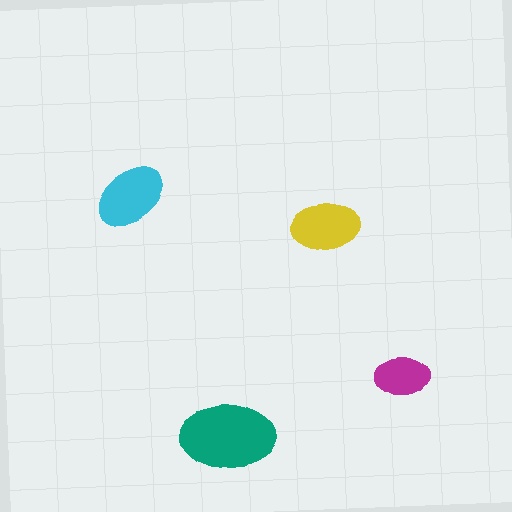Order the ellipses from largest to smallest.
the teal one, the cyan one, the yellow one, the magenta one.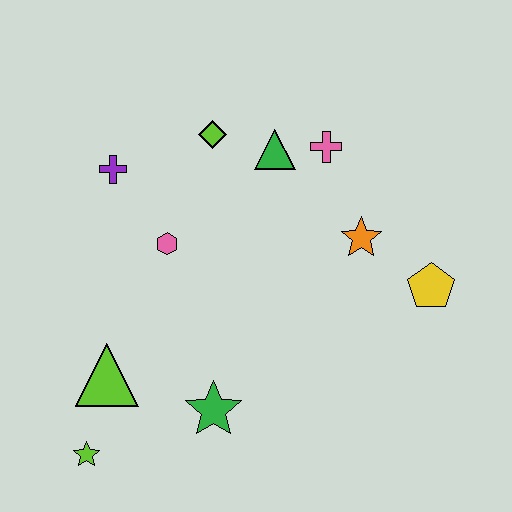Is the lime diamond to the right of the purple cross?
Yes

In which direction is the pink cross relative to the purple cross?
The pink cross is to the right of the purple cross.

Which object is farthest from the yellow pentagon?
The lime star is farthest from the yellow pentagon.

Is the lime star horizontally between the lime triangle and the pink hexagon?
No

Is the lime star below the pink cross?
Yes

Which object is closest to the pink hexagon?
The purple cross is closest to the pink hexagon.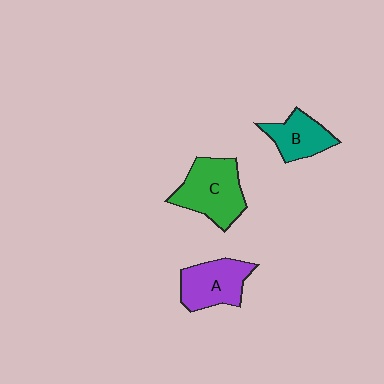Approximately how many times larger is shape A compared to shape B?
Approximately 1.3 times.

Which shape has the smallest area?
Shape B (teal).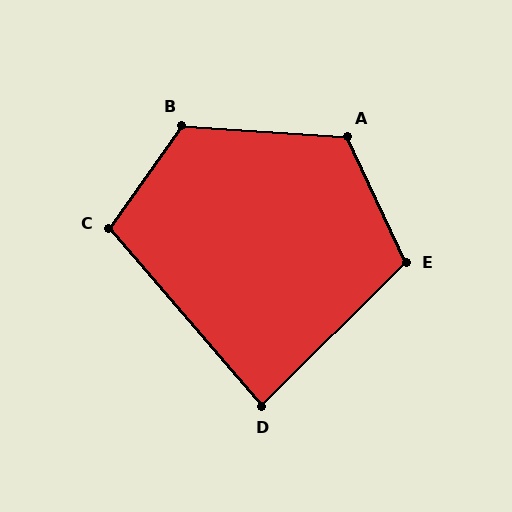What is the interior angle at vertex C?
Approximately 104 degrees (obtuse).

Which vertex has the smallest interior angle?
D, at approximately 86 degrees.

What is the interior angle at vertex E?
Approximately 110 degrees (obtuse).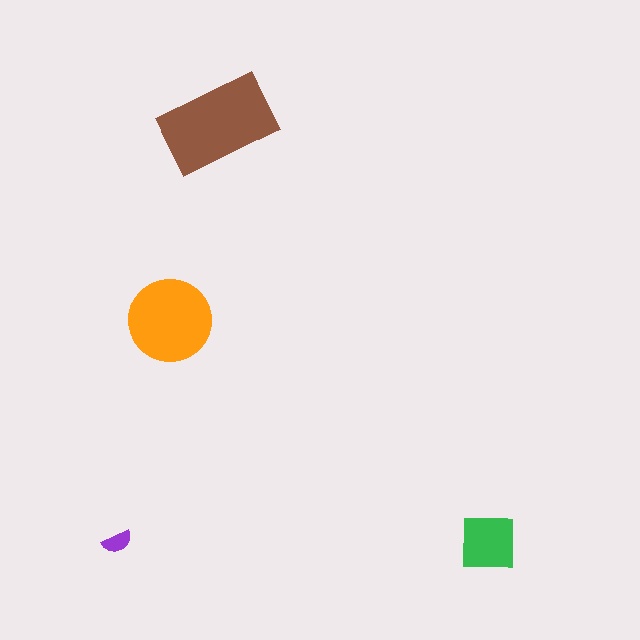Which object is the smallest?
The purple semicircle.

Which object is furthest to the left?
The purple semicircle is leftmost.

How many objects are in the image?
There are 4 objects in the image.